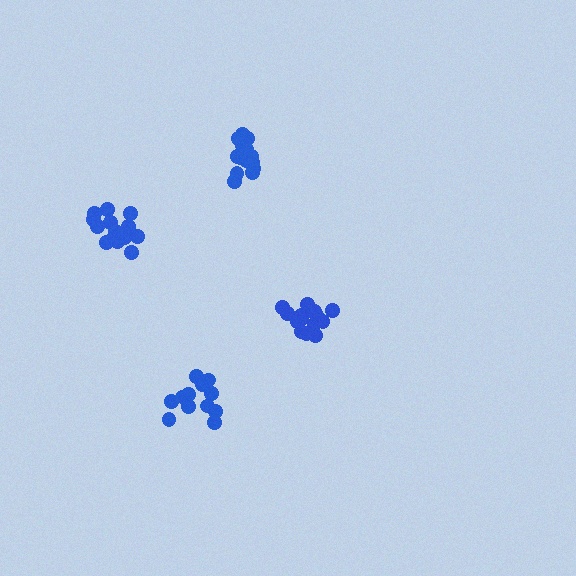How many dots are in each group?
Group 1: 14 dots, Group 2: 15 dots, Group 3: 12 dots, Group 4: 15 dots (56 total).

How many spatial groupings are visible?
There are 4 spatial groupings.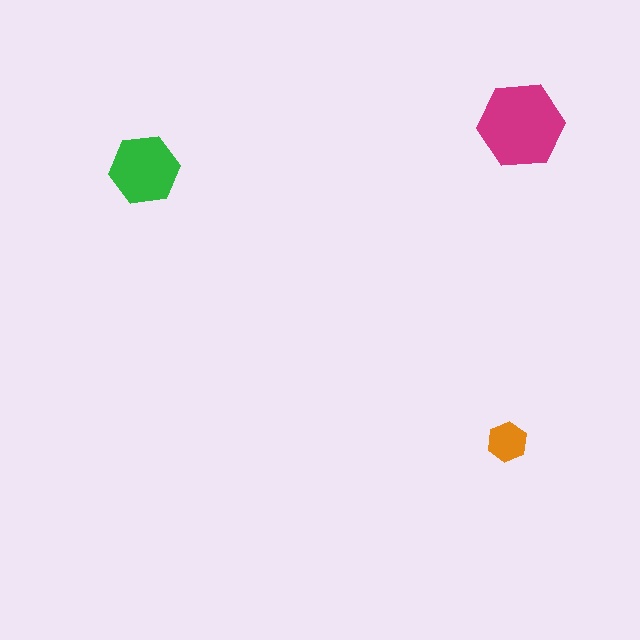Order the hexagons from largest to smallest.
the magenta one, the green one, the orange one.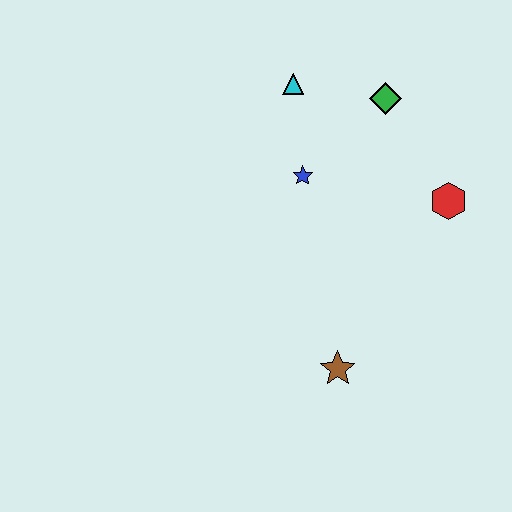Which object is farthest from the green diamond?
The brown star is farthest from the green diamond.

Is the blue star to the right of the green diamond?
No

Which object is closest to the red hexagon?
The green diamond is closest to the red hexagon.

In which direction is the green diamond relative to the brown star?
The green diamond is above the brown star.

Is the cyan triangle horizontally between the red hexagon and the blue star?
No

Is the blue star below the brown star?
No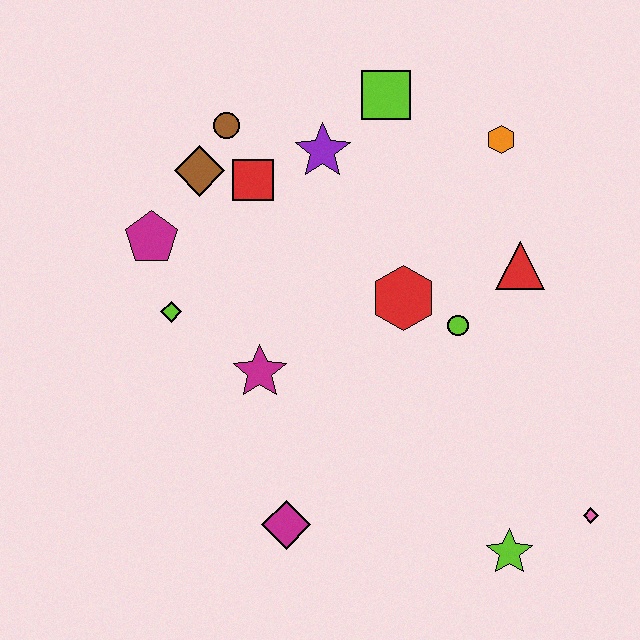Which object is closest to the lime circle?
The red hexagon is closest to the lime circle.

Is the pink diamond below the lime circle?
Yes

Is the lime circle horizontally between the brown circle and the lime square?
No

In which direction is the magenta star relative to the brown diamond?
The magenta star is below the brown diamond.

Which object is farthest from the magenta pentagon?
The pink diamond is farthest from the magenta pentagon.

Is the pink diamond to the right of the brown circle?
Yes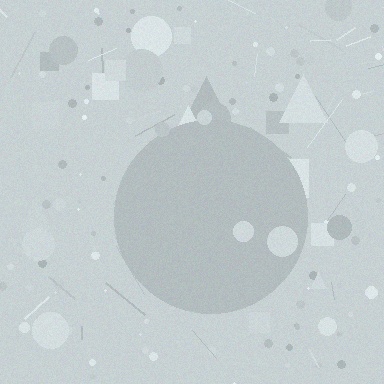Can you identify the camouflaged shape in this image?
The camouflaged shape is a circle.